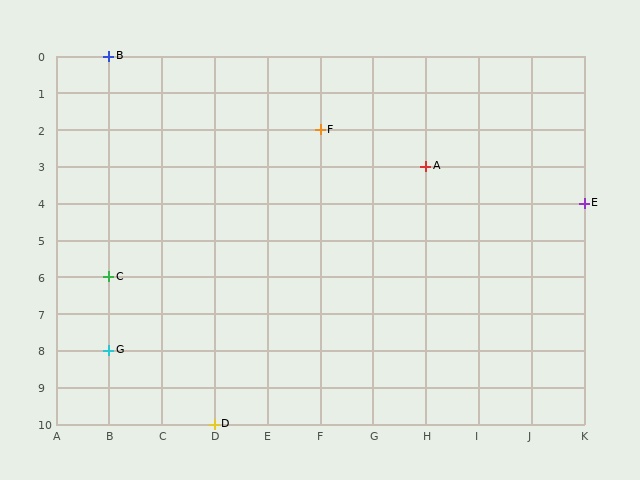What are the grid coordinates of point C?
Point C is at grid coordinates (B, 6).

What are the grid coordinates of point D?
Point D is at grid coordinates (D, 10).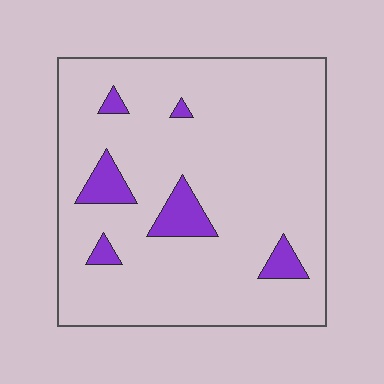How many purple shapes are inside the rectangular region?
6.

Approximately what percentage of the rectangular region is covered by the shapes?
Approximately 10%.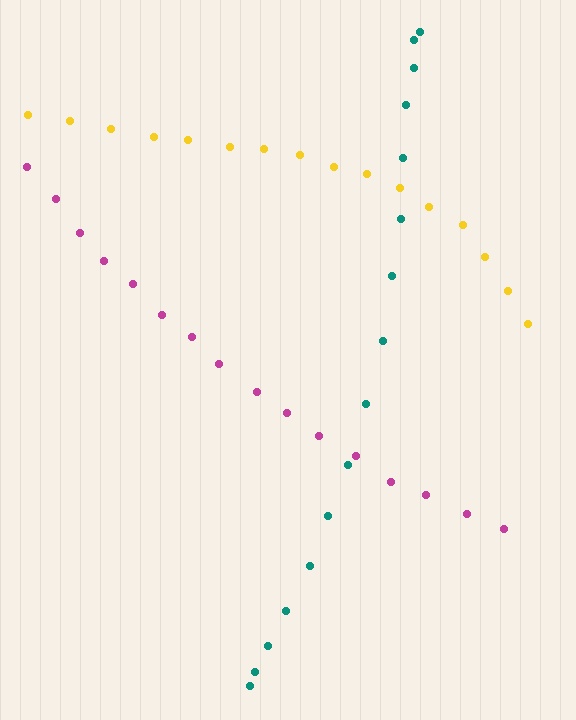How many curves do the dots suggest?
There are 3 distinct paths.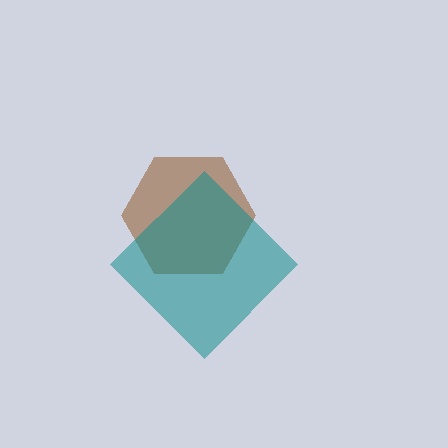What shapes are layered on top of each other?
The layered shapes are: a brown hexagon, a teal diamond.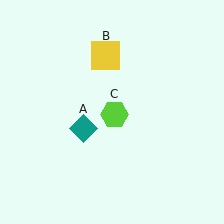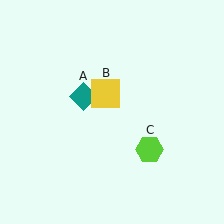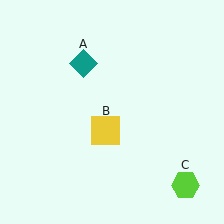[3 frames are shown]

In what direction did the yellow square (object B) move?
The yellow square (object B) moved down.